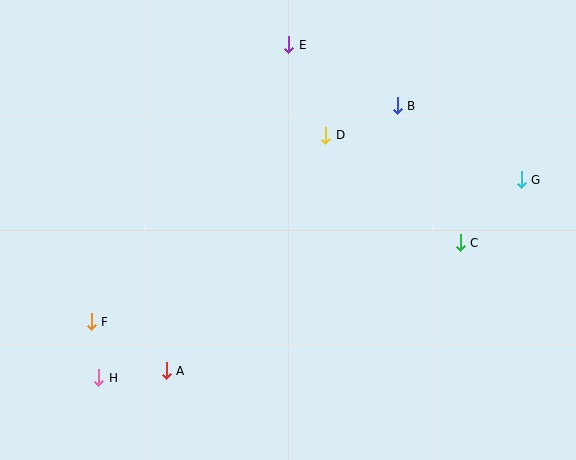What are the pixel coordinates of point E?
Point E is at (289, 45).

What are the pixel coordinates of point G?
Point G is at (521, 180).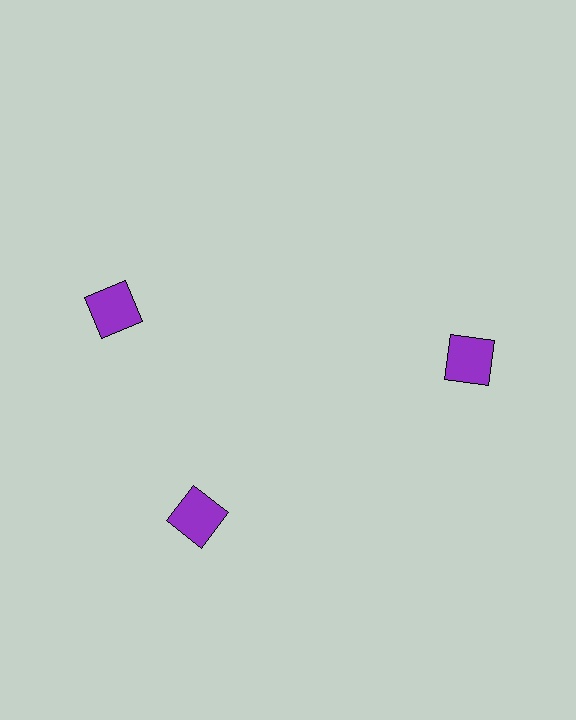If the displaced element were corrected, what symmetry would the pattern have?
It would have 3-fold rotational symmetry — the pattern would map onto itself every 120 degrees.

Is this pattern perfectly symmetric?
No. The 3 purple squares are arranged in a ring, but one element near the 11 o'clock position is rotated out of alignment along the ring, breaking the 3-fold rotational symmetry.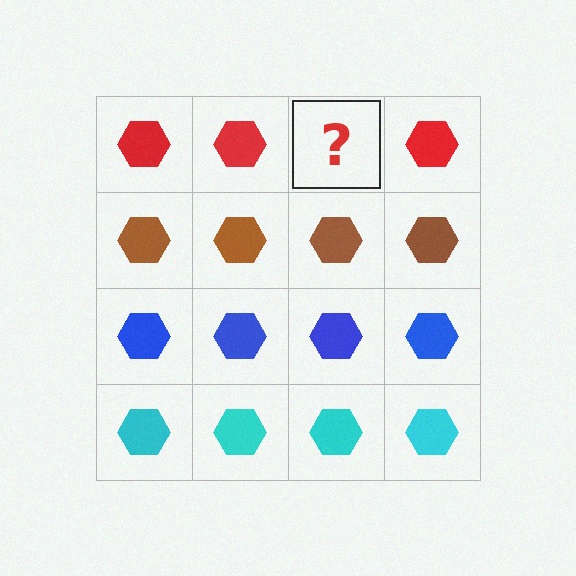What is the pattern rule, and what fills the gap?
The rule is that each row has a consistent color. The gap should be filled with a red hexagon.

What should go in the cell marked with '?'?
The missing cell should contain a red hexagon.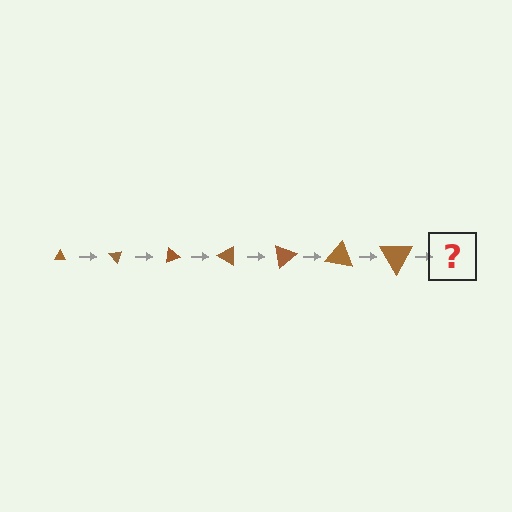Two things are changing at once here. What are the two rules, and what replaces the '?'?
The two rules are that the triangle grows larger each step and it rotates 50 degrees each step. The '?' should be a triangle, larger than the previous one and rotated 350 degrees from the start.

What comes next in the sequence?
The next element should be a triangle, larger than the previous one and rotated 350 degrees from the start.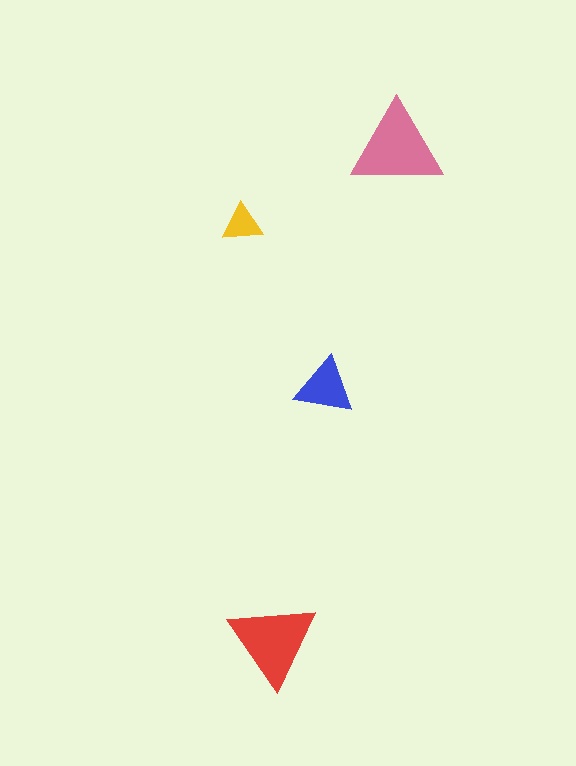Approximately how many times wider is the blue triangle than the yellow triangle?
About 1.5 times wider.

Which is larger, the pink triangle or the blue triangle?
The pink one.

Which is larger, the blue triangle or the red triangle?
The red one.